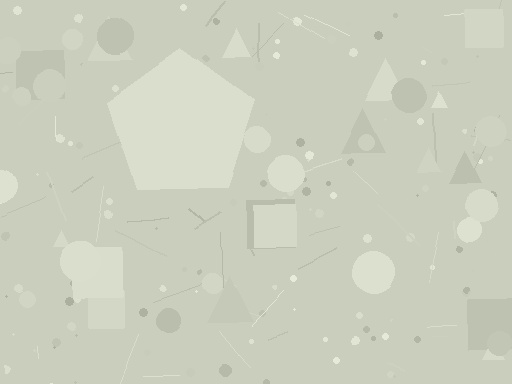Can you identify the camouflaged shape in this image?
The camouflaged shape is a pentagon.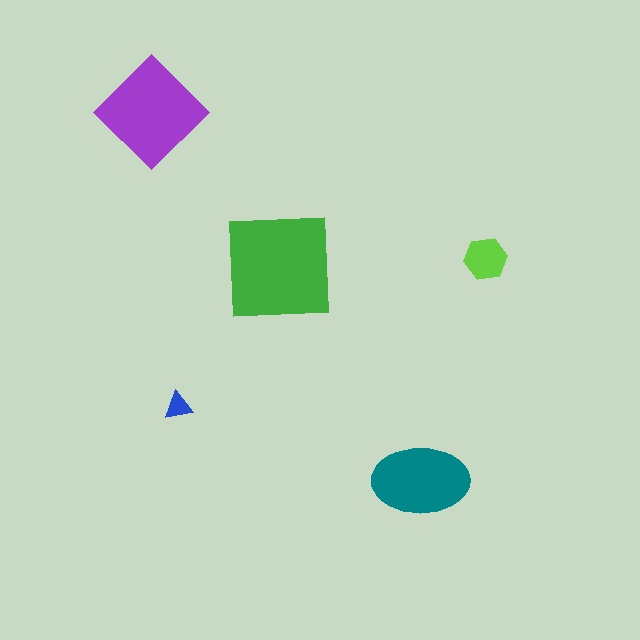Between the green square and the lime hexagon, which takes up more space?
The green square.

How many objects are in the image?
There are 5 objects in the image.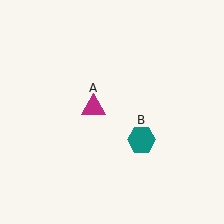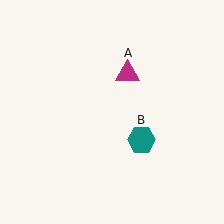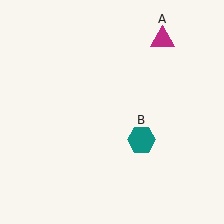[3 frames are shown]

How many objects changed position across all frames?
1 object changed position: magenta triangle (object A).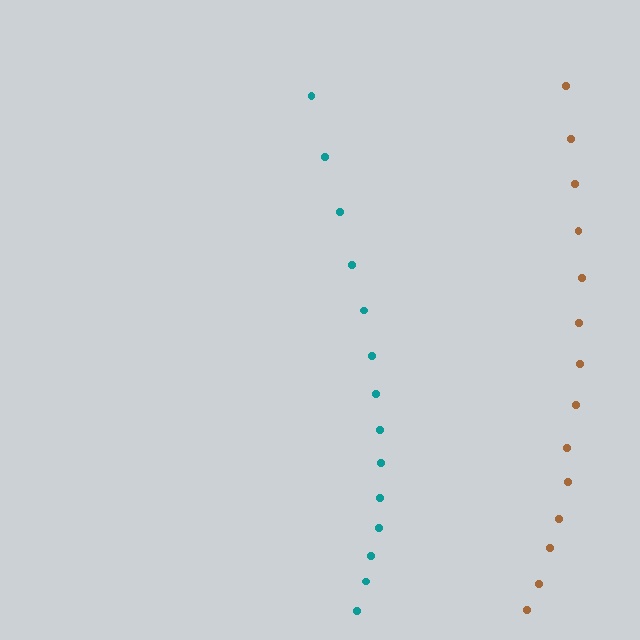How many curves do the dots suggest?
There are 2 distinct paths.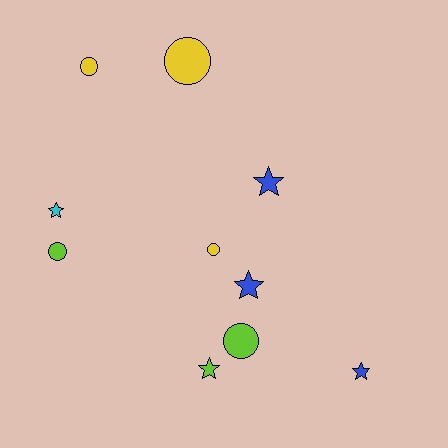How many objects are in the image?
There are 10 objects.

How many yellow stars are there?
There are no yellow stars.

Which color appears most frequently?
Yellow, with 3 objects.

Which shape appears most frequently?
Circle, with 5 objects.